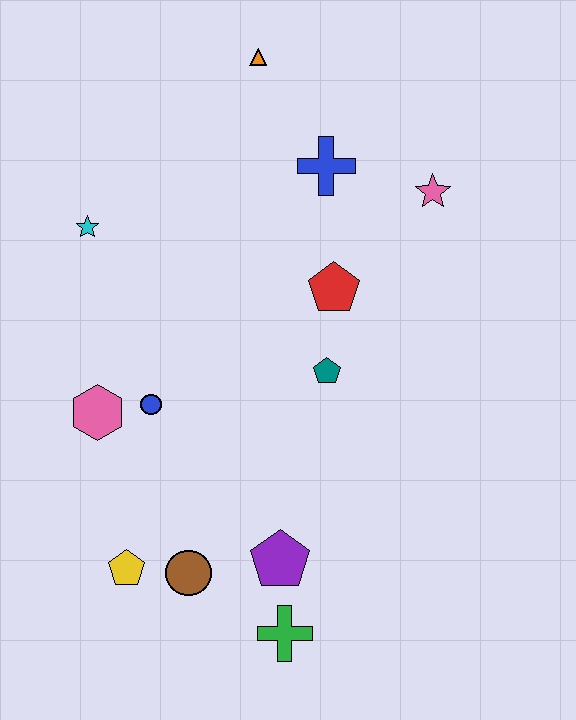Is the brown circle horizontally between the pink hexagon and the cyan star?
No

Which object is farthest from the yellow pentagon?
The orange triangle is farthest from the yellow pentagon.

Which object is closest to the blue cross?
The pink star is closest to the blue cross.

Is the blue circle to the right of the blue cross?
No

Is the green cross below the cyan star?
Yes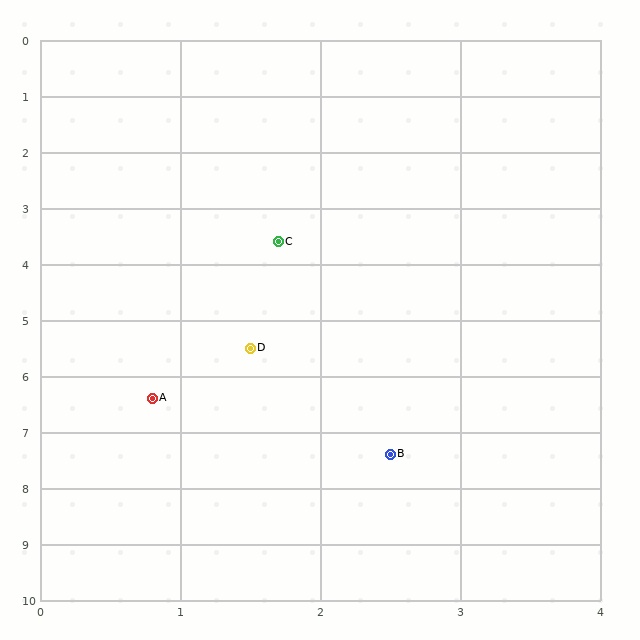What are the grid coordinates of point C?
Point C is at approximately (1.7, 3.6).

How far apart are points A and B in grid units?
Points A and B are about 2.0 grid units apart.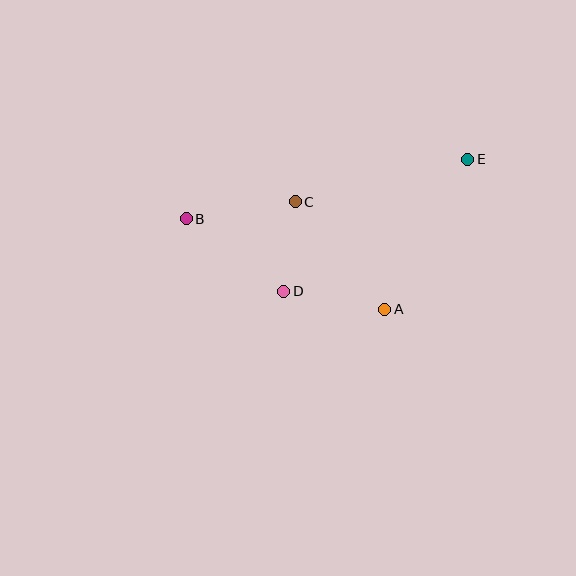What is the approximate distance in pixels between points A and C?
The distance between A and C is approximately 140 pixels.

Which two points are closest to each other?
Points C and D are closest to each other.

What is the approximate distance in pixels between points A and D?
The distance between A and D is approximately 103 pixels.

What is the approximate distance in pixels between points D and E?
The distance between D and E is approximately 227 pixels.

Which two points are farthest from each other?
Points B and E are farthest from each other.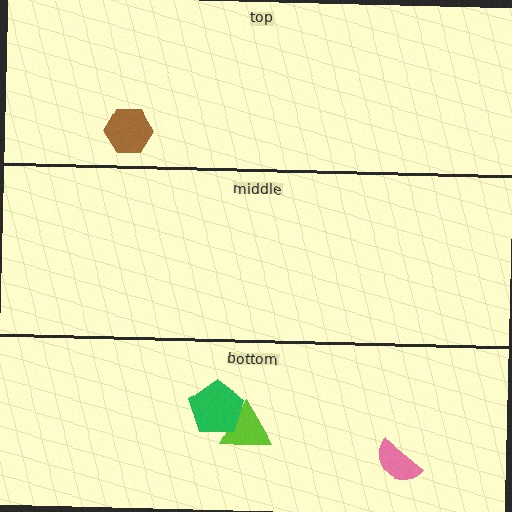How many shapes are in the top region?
1.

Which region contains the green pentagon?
The bottom region.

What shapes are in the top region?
The brown hexagon.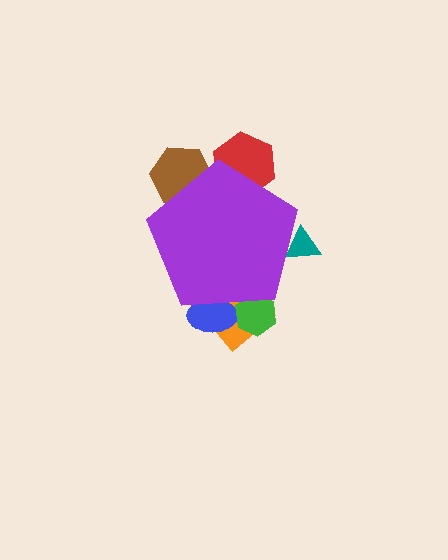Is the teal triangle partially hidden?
Yes, the teal triangle is partially hidden behind the purple pentagon.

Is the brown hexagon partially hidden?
Yes, the brown hexagon is partially hidden behind the purple pentagon.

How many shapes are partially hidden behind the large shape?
6 shapes are partially hidden.